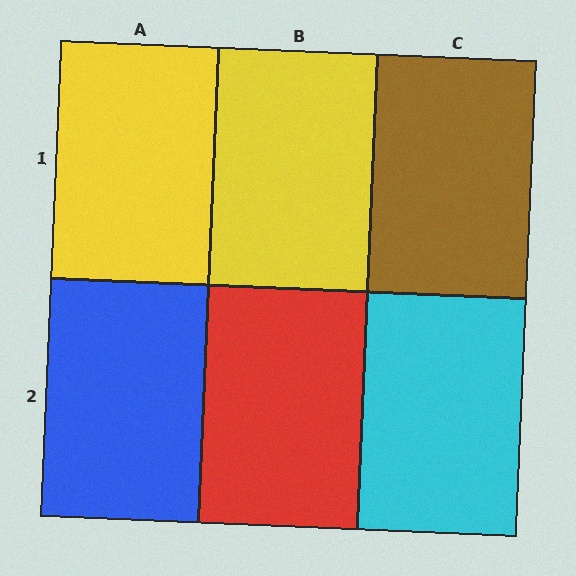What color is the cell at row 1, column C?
Brown.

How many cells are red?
1 cell is red.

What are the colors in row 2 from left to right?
Blue, red, cyan.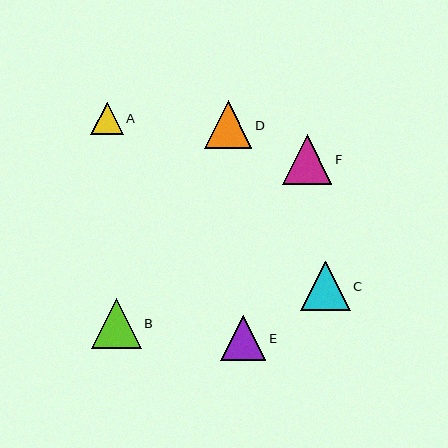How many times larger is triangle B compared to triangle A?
Triangle B is approximately 1.5 times the size of triangle A.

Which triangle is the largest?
Triangle F is the largest with a size of approximately 50 pixels.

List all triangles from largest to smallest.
From largest to smallest: F, B, C, D, E, A.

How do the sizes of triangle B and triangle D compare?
Triangle B and triangle D are approximately the same size.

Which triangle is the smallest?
Triangle A is the smallest with a size of approximately 33 pixels.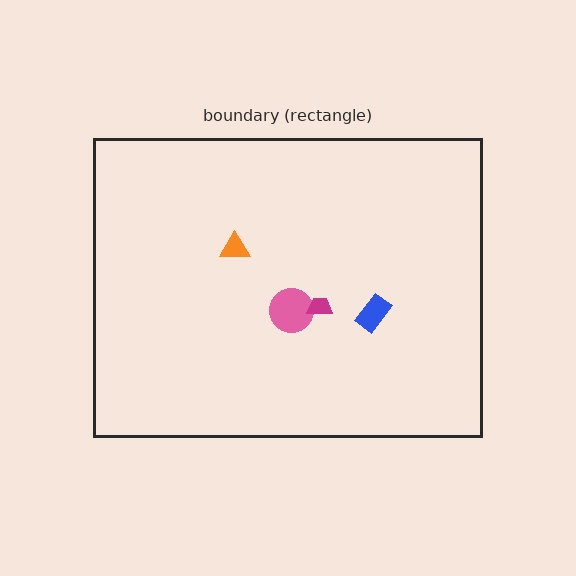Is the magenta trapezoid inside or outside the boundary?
Inside.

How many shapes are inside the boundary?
4 inside, 0 outside.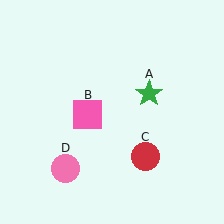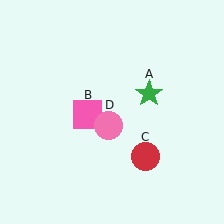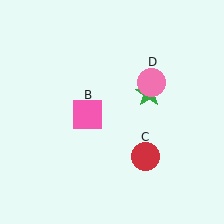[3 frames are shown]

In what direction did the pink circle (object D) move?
The pink circle (object D) moved up and to the right.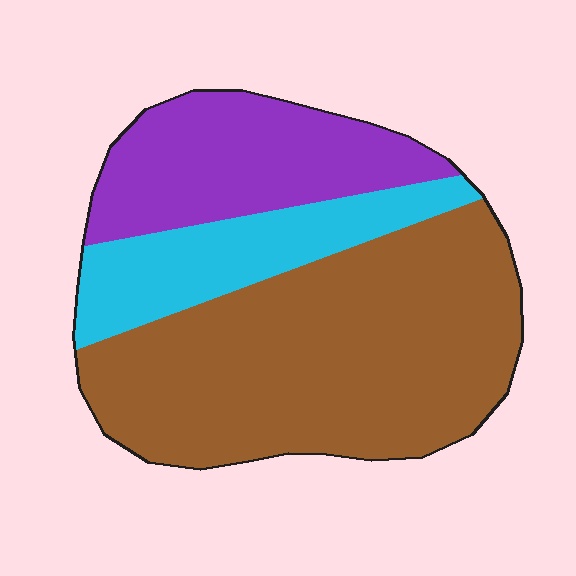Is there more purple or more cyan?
Purple.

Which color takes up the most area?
Brown, at roughly 55%.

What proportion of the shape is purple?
Purple takes up about one quarter (1/4) of the shape.